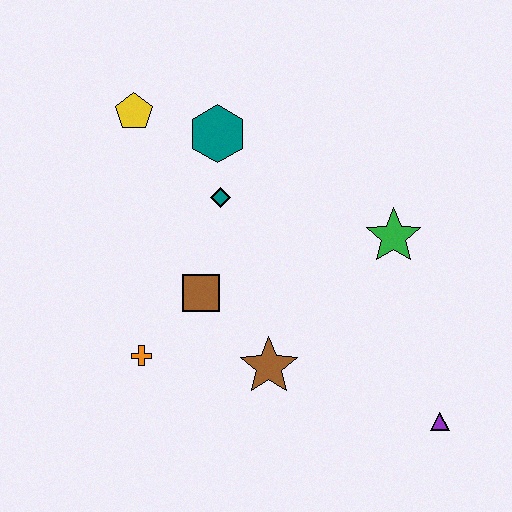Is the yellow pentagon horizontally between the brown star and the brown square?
No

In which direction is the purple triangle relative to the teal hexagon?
The purple triangle is below the teal hexagon.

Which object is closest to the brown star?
The brown square is closest to the brown star.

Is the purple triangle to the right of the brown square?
Yes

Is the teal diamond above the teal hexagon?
No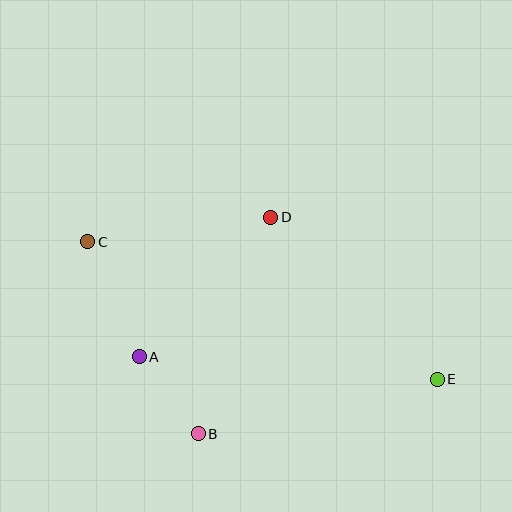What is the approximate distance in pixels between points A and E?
The distance between A and E is approximately 299 pixels.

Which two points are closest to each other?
Points A and B are closest to each other.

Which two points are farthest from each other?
Points C and E are farthest from each other.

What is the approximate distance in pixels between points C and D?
The distance between C and D is approximately 185 pixels.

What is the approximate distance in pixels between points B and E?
The distance between B and E is approximately 245 pixels.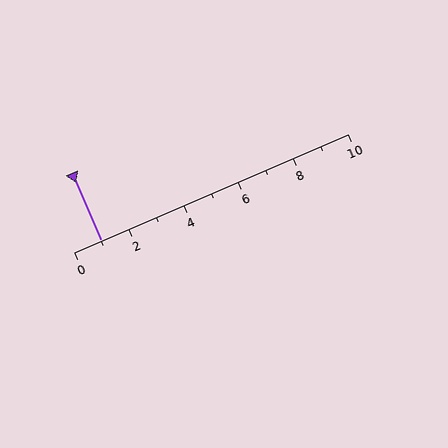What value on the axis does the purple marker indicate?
The marker indicates approximately 1.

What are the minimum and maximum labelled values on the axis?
The axis runs from 0 to 10.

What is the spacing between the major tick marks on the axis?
The major ticks are spaced 2 apart.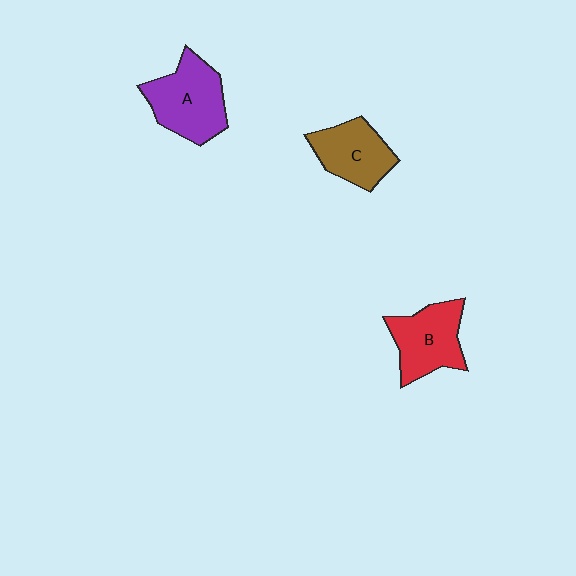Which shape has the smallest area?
Shape C (brown).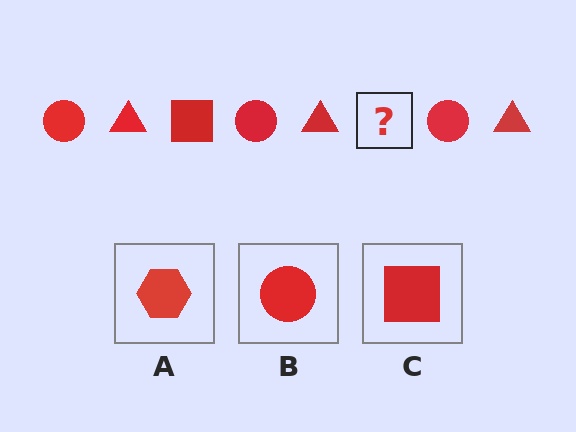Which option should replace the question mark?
Option C.